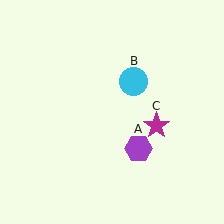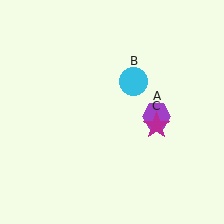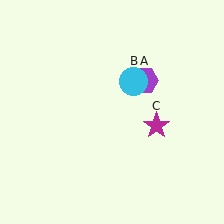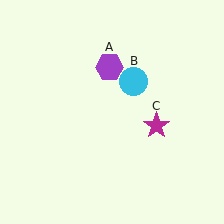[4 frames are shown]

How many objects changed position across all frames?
1 object changed position: purple hexagon (object A).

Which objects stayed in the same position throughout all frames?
Cyan circle (object B) and magenta star (object C) remained stationary.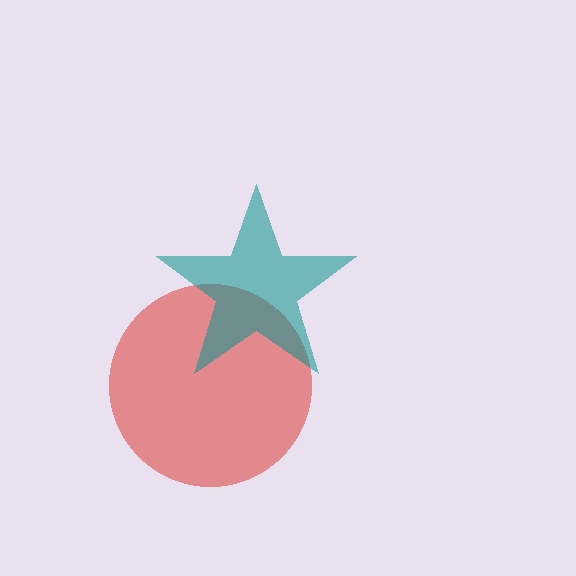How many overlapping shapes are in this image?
There are 2 overlapping shapes in the image.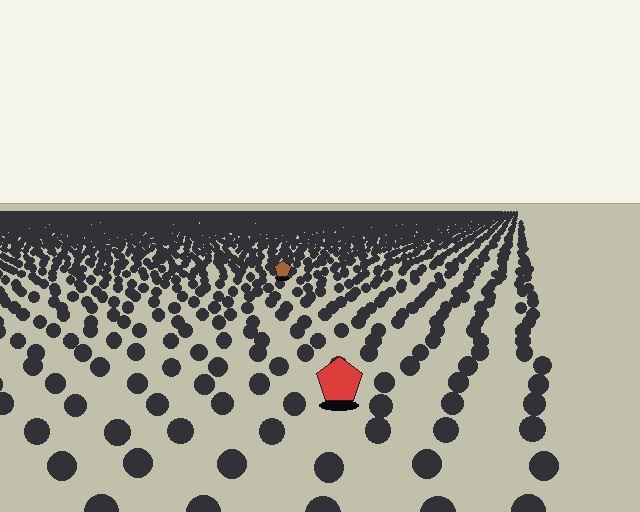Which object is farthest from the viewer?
The brown pentagon is farthest from the viewer. It appears smaller and the ground texture around it is denser.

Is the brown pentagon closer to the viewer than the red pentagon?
No. The red pentagon is closer — you can tell from the texture gradient: the ground texture is coarser near it.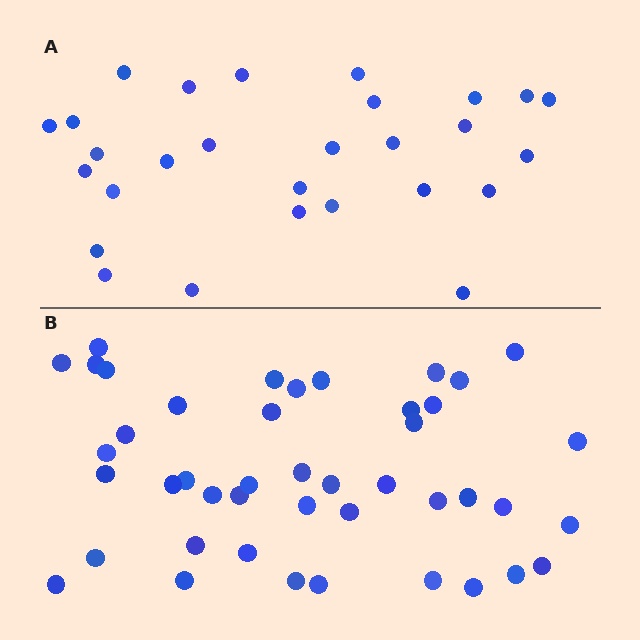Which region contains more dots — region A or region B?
Region B (the bottom region) has more dots.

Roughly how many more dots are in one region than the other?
Region B has approximately 15 more dots than region A.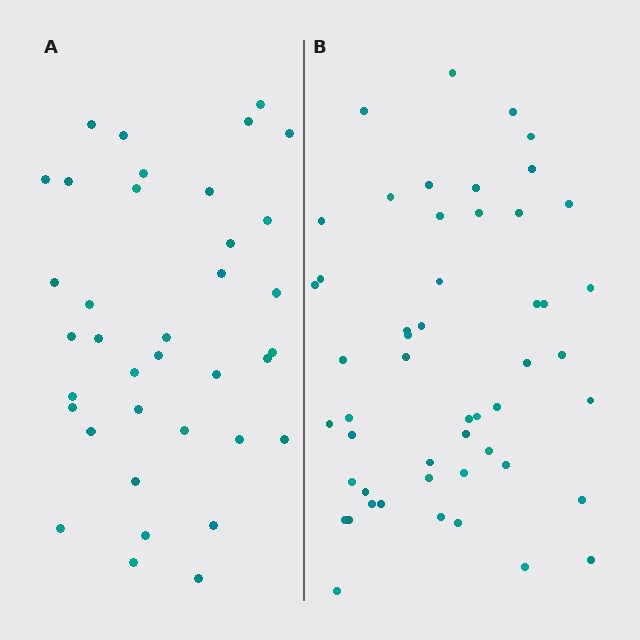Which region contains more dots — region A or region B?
Region B (the right region) has more dots.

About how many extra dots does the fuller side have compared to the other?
Region B has approximately 15 more dots than region A.